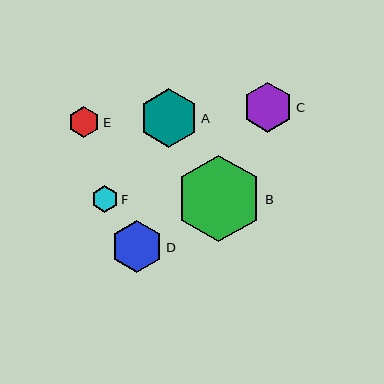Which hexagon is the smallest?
Hexagon F is the smallest with a size of approximately 27 pixels.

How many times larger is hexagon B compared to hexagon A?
Hexagon B is approximately 1.5 times the size of hexagon A.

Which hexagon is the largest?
Hexagon B is the largest with a size of approximately 87 pixels.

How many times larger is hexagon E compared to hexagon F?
Hexagon E is approximately 1.2 times the size of hexagon F.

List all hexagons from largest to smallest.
From largest to smallest: B, A, D, C, E, F.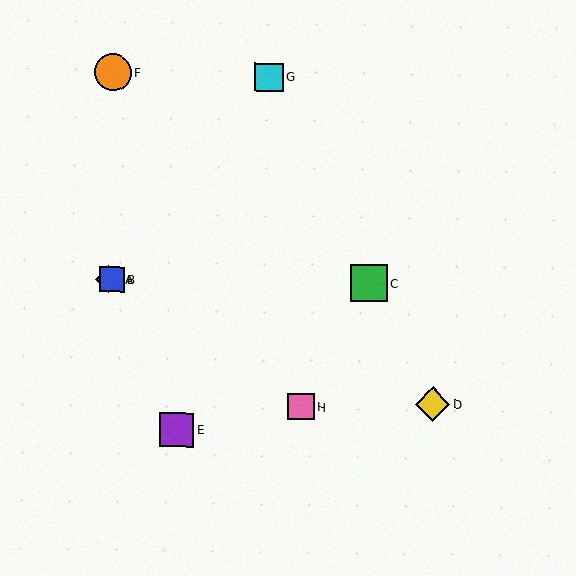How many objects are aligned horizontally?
3 objects (A, B, C) are aligned horizontally.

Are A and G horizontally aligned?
No, A is at y≈280 and G is at y≈77.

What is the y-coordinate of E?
Object E is at y≈430.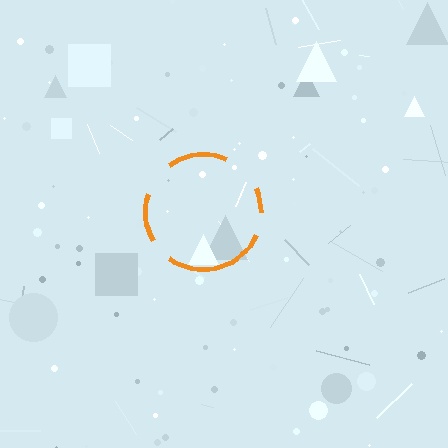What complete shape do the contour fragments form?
The contour fragments form a circle.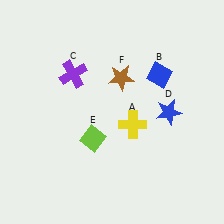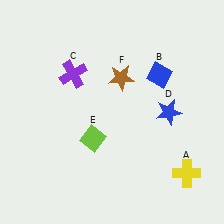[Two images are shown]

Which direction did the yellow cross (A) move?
The yellow cross (A) moved right.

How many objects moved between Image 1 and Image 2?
1 object moved between the two images.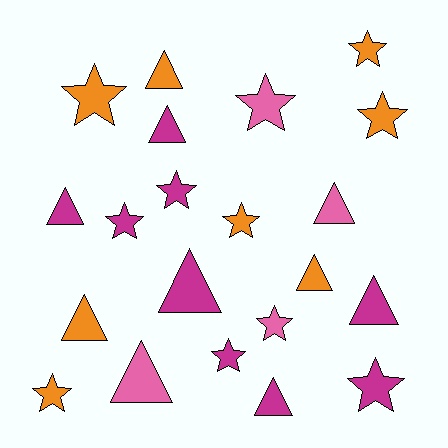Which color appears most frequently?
Magenta, with 9 objects.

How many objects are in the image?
There are 21 objects.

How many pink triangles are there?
There are 2 pink triangles.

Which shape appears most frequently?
Star, with 11 objects.